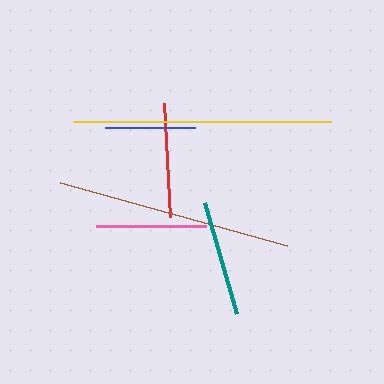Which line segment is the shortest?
The blue line is the shortest at approximately 90 pixels.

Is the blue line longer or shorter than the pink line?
The pink line is longer than the blue line.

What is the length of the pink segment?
The pink segment is approximately 110 pixels long.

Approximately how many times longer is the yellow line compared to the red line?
The yellow line is approximately 2.2 times the length of the red line.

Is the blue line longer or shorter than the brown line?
The brown line is longer than the blue line.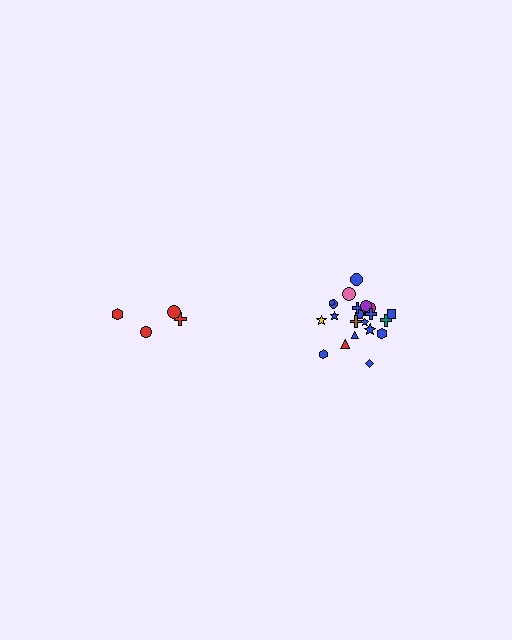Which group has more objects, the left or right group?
The right group.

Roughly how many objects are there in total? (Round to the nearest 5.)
Roughly 25 objects in total.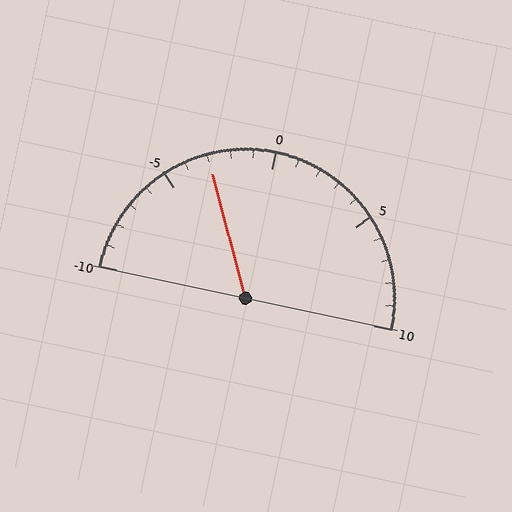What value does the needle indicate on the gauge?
The needle indicates approximately -3.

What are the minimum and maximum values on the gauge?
The gauge ranges from -10 to 10.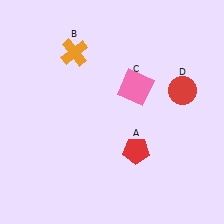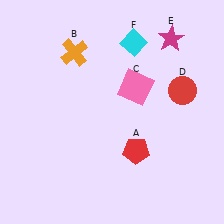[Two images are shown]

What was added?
A magenta star (E), a cyan diamond (F) were added in Image 2.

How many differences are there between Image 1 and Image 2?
There are 2 differences between the two images.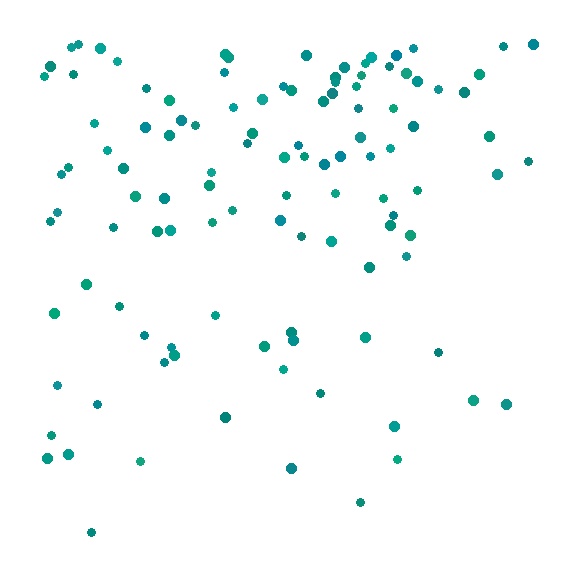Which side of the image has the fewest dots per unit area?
The bottom.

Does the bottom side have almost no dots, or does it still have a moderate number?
Still a moderate number, just noticeably fewer than the top.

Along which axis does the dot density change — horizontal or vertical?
Vertical.